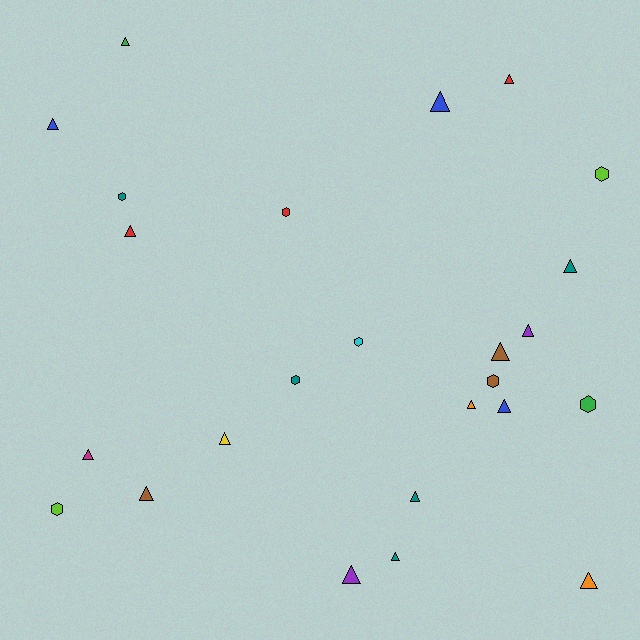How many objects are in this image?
There are 25 objects.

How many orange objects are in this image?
There are 2 orange objects.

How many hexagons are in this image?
There are 8 hexagons.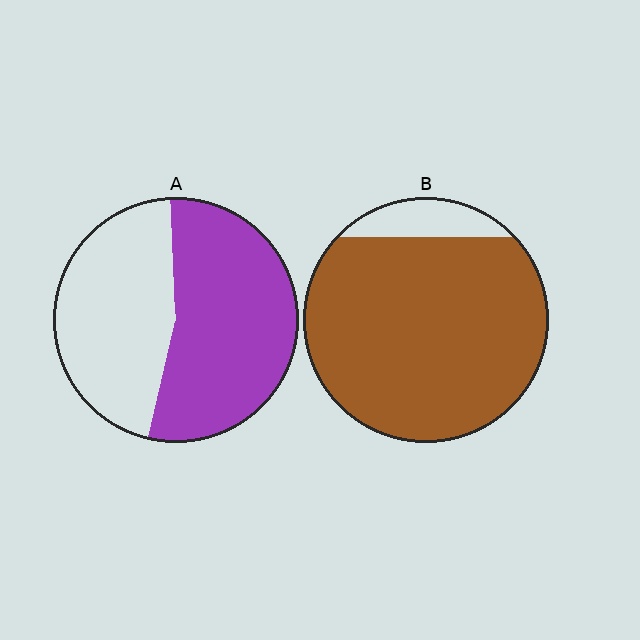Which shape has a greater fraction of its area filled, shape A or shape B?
Shape B.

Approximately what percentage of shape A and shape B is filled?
A is approximately 55% and B is approximately 90%.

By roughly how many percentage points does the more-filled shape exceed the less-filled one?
By roughly 35 percentage points (B over A).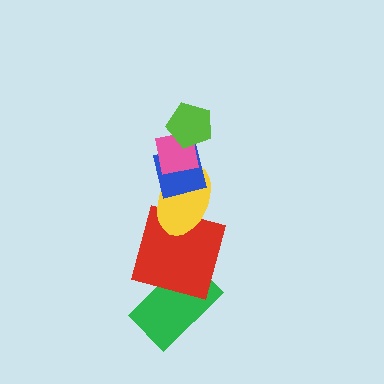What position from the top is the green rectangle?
The green rectangle is 6th from the top.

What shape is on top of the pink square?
The lime pentagon is on top of the pink square.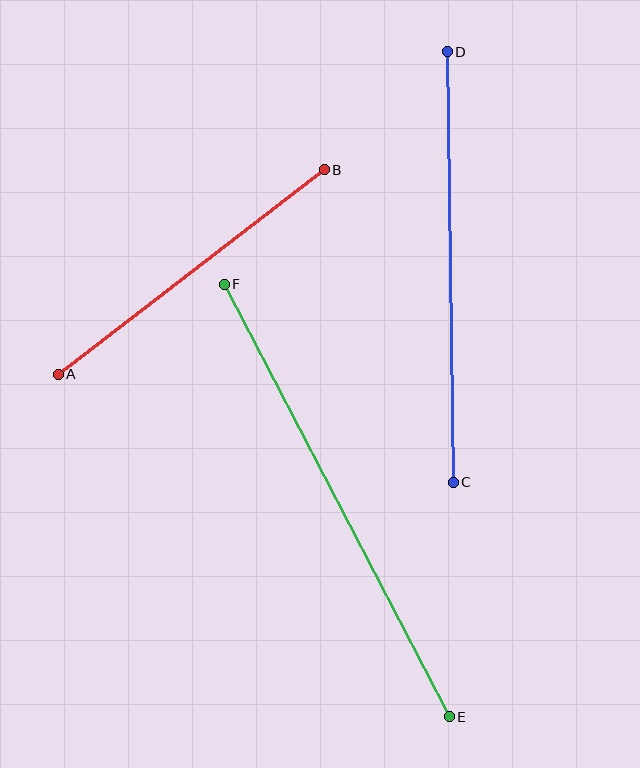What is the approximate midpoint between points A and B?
The midpoint is at approximately (191, 272) pixels.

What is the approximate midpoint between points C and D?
The midpoint is at approximately (450, 267) pixels.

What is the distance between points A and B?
The distance is approximately 336 pixels.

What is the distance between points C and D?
The distance is approximately 431 pixels.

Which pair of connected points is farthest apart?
Points E and F are farthest apart.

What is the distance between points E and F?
The distance is approximately 487 pixels.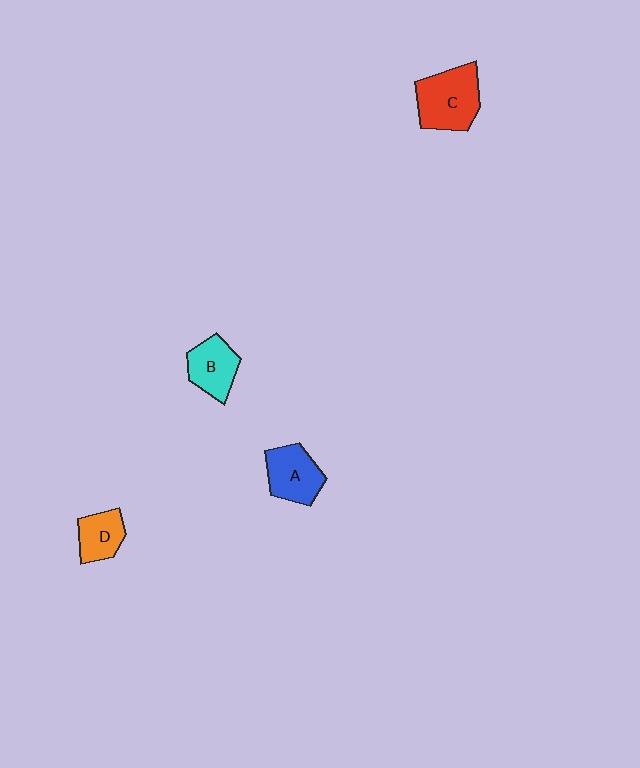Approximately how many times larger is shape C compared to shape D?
Approximately 1.7 times.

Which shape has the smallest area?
Shape D (orange).